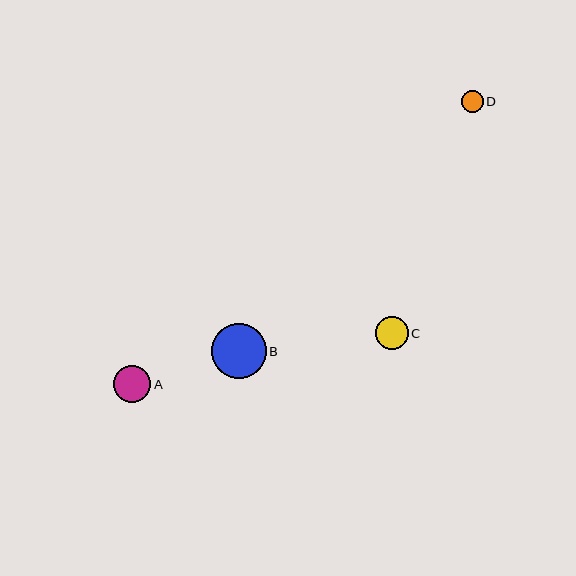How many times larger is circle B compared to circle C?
Circle B is approximately 1.6 times the size of circle C.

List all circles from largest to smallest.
From largest to smallest: B, A, C, D.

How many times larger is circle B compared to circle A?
Circle B is approximately 1.5 times the size of circle A.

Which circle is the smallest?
Circle D is the smallest with a size of approximately 22 pixels.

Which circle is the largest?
Circle B is the largest with a size of approximately 55 pixels.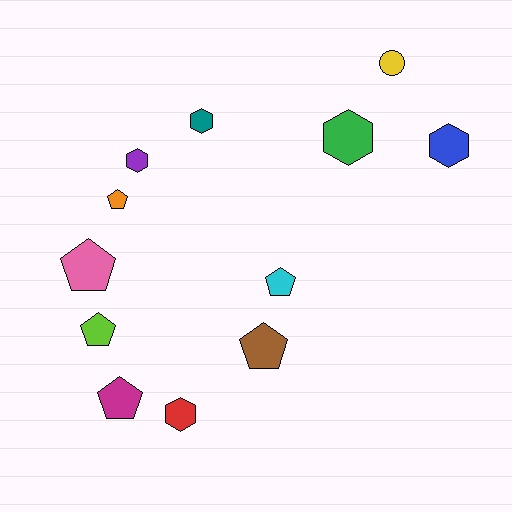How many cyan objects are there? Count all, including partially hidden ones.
There is 1 cyan object.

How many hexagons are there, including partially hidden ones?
There are 5 hexagons.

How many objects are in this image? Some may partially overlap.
There are 12 objects.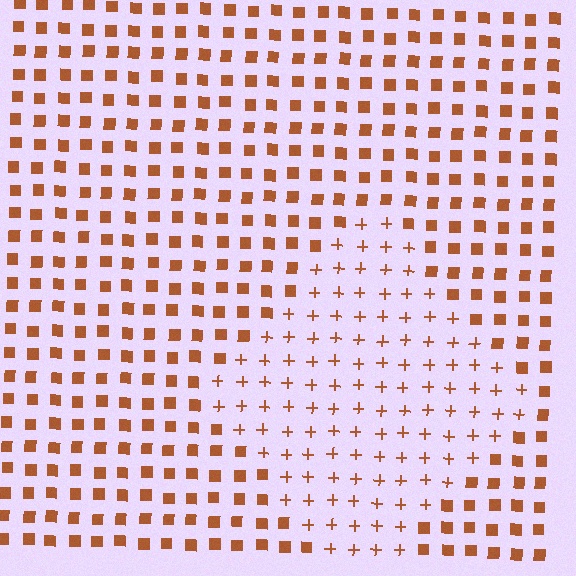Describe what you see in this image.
The image is filled with small brown elements arranged in a uniform grid. A diamond-shaped region contains plus signs, while the surrounding area contains squares. The boundary is defined purely by the change in element shape.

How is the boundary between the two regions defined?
The boundary is defined by a change in element shape: plus signs inside vs. squares outside. All elements share the same color and spacing.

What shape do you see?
I see a diamond.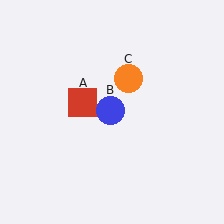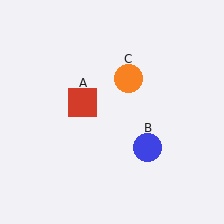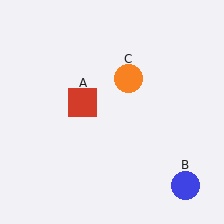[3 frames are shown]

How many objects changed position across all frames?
1 object changed position: blue circle (object B).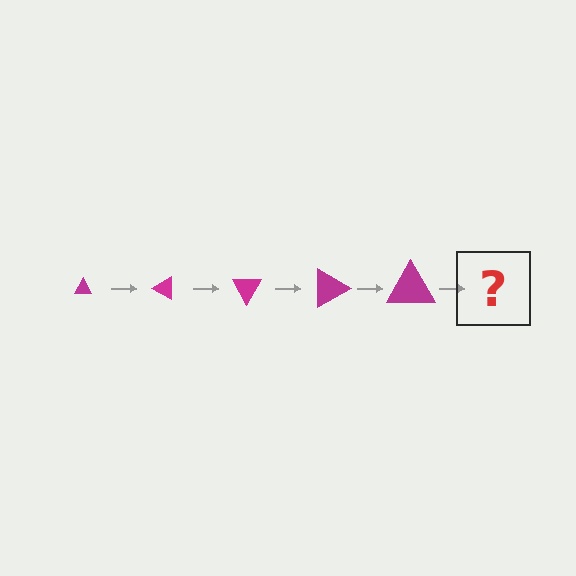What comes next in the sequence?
The next element should be a triangle, larger than the previous one and rotated 150 degrees from the start.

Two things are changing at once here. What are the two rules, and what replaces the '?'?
The two rules are that the triangle grows larger each step and it rotates 30 degrees each step. The '?' should be a triangle, larger than the previous one and rotated 150 degrees from the start.